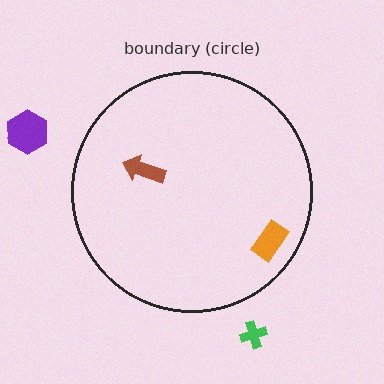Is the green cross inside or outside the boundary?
Outside.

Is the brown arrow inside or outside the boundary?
Inside.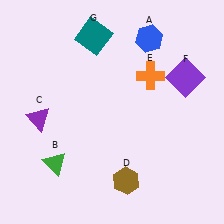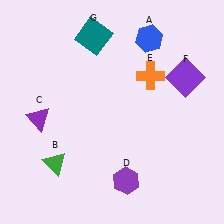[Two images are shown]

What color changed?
The hexagon (D) changed from brown in Image 1 to purple in Image 2.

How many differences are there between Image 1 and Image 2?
There is 1 difference between the two images.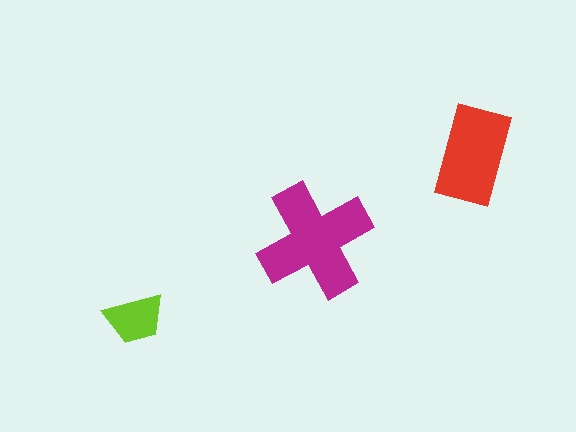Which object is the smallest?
The lime trapezoid.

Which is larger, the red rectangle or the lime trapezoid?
The red rectangle.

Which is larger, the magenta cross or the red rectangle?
The magenta cross.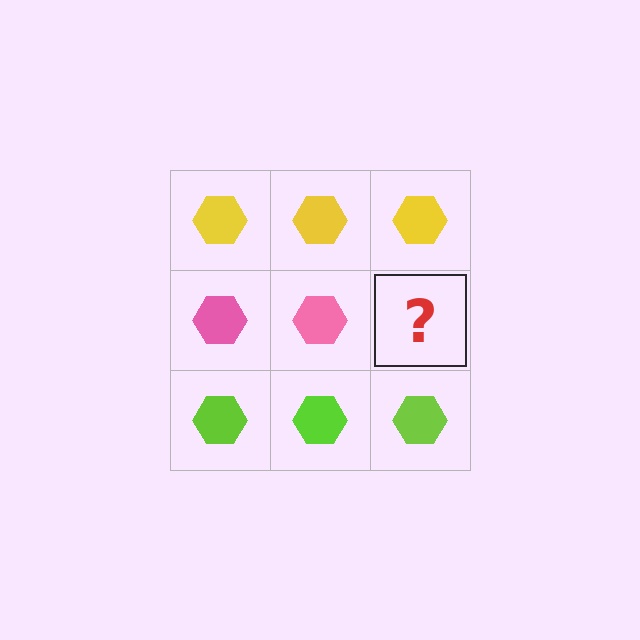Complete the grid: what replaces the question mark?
The question mark should be replaced with a pink hexagon.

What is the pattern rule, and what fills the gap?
The rule is that each row has a consistent color. The gap should be filled with a pink hexagon.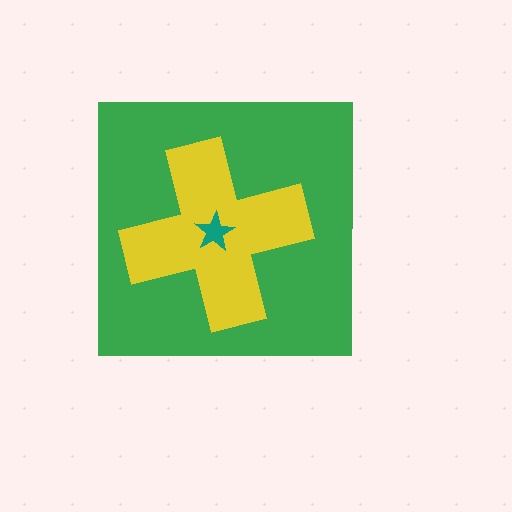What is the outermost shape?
The green square.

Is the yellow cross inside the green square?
Yes.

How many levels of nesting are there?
3.